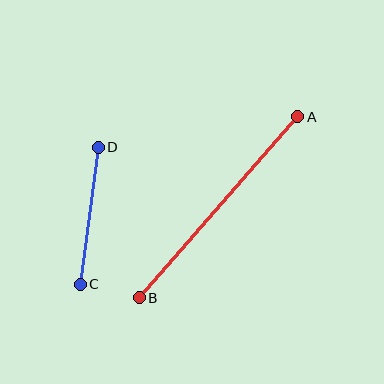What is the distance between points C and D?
The distance is approximately 138 pixels.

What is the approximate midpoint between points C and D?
The midpoint is at approximately (89, 216) pixels.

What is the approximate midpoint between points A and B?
The midpoint is at approximately (218, 207) pixels.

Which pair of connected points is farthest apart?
Points A and B are farthest apart.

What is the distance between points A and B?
The distance is approximately 240 pixels.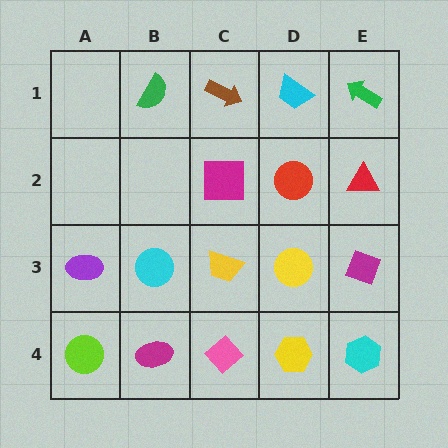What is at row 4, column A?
A lime circle.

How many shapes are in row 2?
3 shapes.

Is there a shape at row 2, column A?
No, that cell is empty.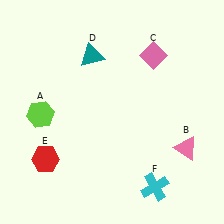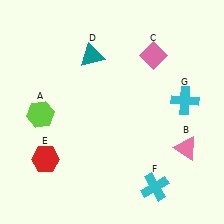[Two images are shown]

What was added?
A cyan cross (G) was added in Image 2.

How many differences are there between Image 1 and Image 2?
There is 1 difference between the two images.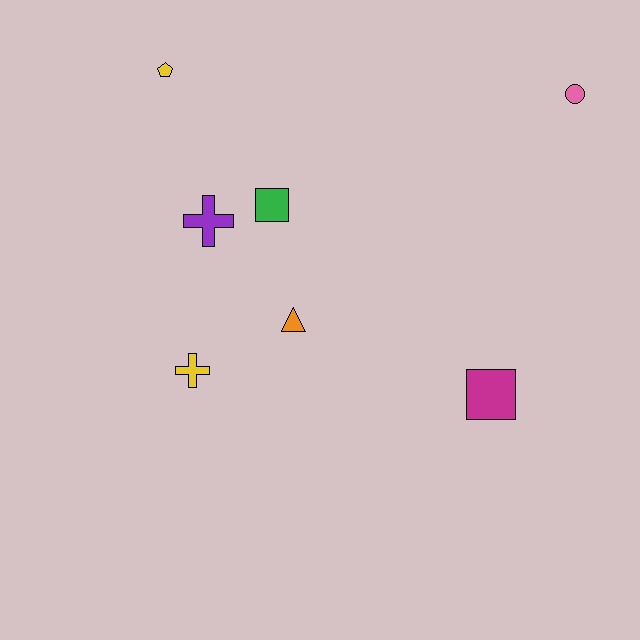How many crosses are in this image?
There are 2 crosses.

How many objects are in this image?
There are 7 objects.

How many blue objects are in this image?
There are no blue objects.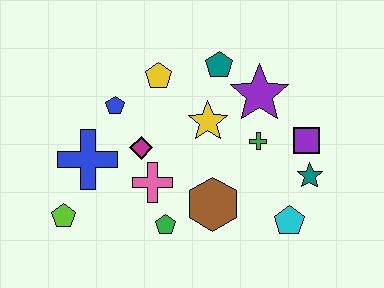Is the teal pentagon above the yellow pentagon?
Yes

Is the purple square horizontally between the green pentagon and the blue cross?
No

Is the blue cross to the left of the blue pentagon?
Yes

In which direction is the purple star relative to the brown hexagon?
The purple star is above the brown hexagon.